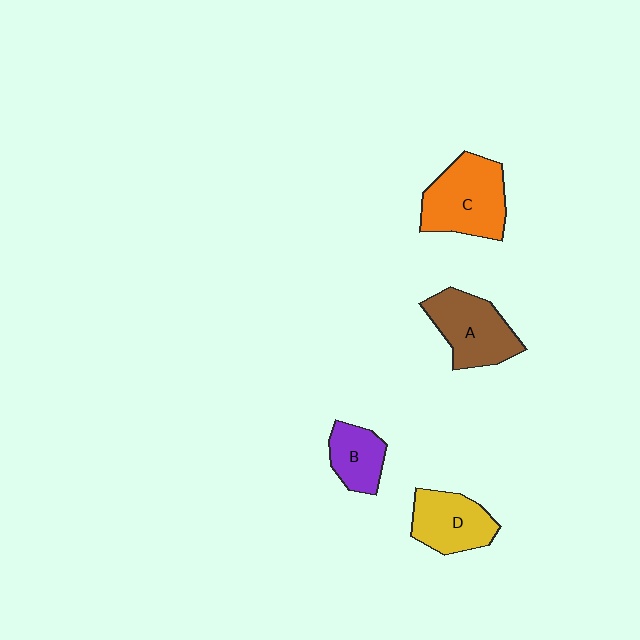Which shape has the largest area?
Shape C (orange).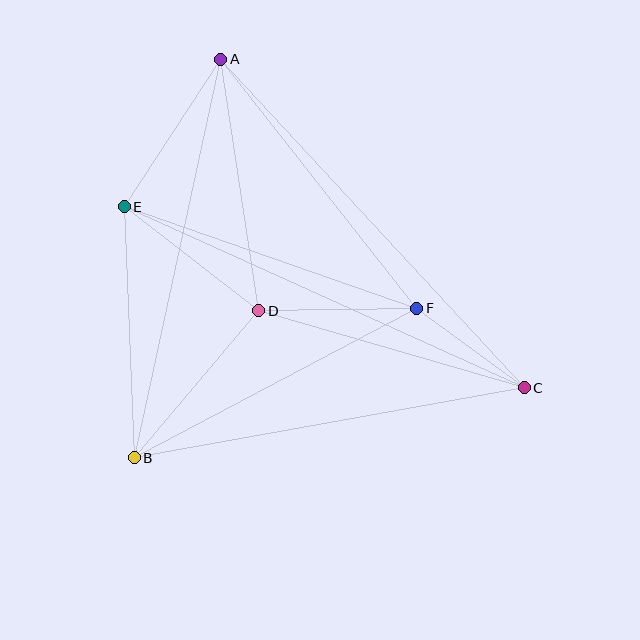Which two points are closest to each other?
Points C and F are closest to each other.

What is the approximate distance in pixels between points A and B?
The distance between A and B is approximately 408 pixels.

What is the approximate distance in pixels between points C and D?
The distance between C and D is approximately 277 pixels.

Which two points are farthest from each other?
Points A and C are farthest from each other.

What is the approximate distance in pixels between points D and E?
The distance between D and E is approximately 170 pixels.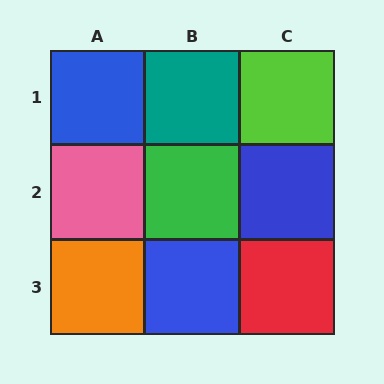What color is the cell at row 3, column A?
Orange.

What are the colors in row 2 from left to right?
Pink, green, blue.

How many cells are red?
1 cell is red.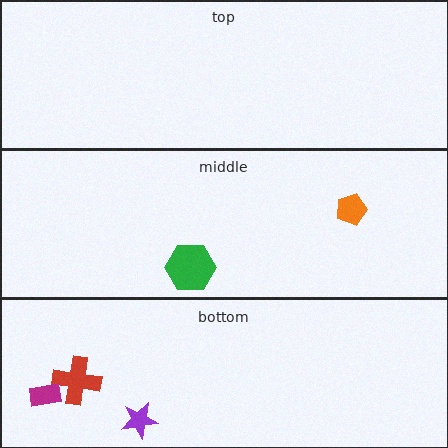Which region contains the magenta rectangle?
The bottom region.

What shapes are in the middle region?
The orange pentagon, the green hexagon.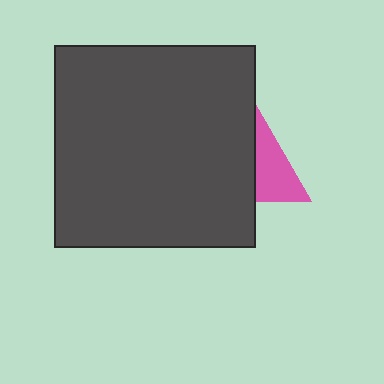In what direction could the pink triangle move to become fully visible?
The pink triangle could move right. That would shift it out from behind the dark gray square entirely.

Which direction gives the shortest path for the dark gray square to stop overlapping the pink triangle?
Moving left gives the shortest separation.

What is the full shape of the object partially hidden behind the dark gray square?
The partially hidden object is a pink triangle.